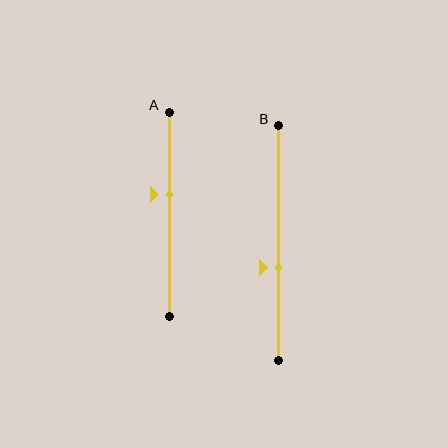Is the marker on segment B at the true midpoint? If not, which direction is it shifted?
No, the marker on segment B is shifted downward by about 10% of the segment length.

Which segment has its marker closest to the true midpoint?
Segment A has its marker closest to the true midpoint.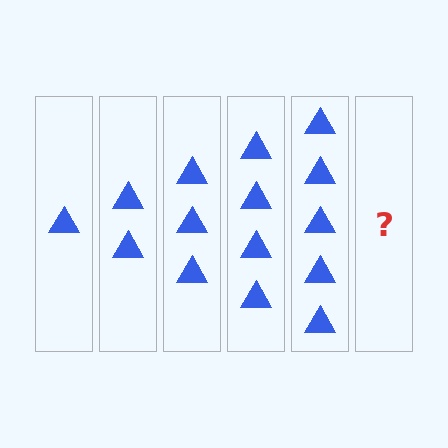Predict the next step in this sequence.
The next step is 6 triangles.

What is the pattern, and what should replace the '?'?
The pattern is that each step adds one more triangle. The '?' should be 6 triangles.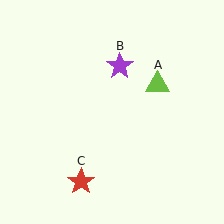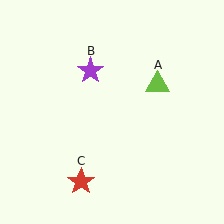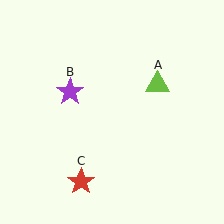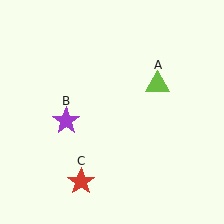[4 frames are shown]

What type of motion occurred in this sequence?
The purple star (object B) rotated counterclockwise around the center of the scene.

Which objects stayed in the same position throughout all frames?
Lime triangle (object A) and red star (object C) remained stationary.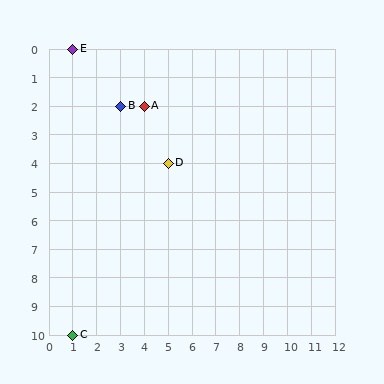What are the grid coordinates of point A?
Point A is at grid coordinates (4, 2).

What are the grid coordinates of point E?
Point E is at grid coordinates (1, 0).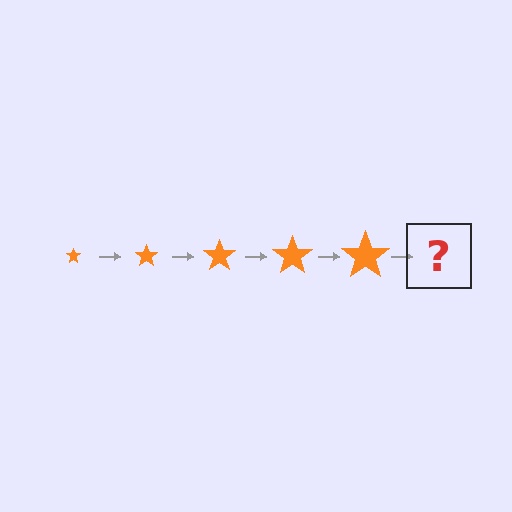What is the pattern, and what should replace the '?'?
The pattern is that the star gets progressively larger each step. The '?' should be an orange star, larger than the previous one.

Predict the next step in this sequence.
The next step is an orange star, larger than the previous one.